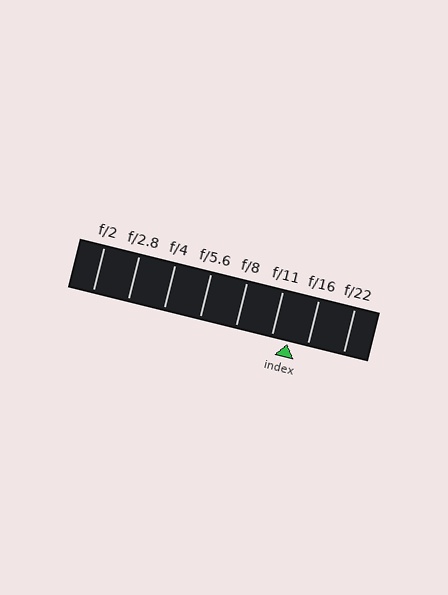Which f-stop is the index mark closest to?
The index mark is closest to f/11.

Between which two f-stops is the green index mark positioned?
The index mark is between f/11 and f/16.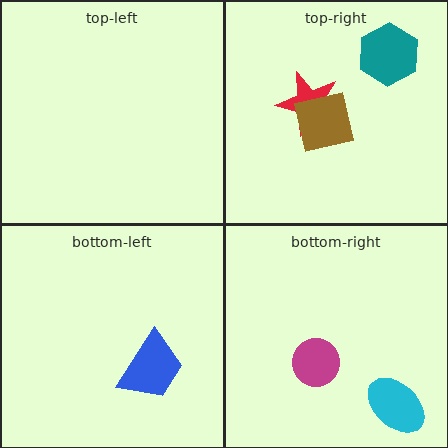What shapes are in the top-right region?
The red star, the teal hexagon, the brown square.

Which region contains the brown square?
The top-right region.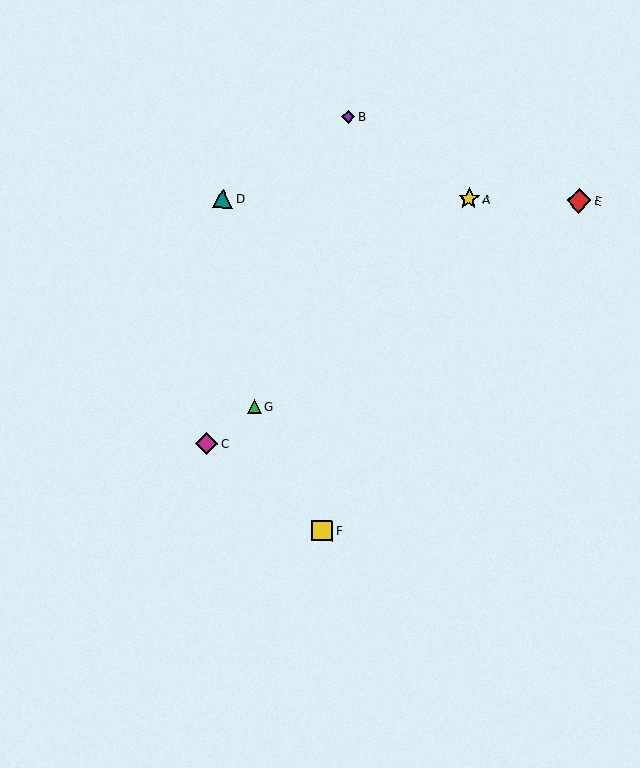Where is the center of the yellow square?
The center of the yellow square is at (322, 531).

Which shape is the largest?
The red diamond (labeled E) is the largest.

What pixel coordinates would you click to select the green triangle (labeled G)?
Click at (255, 406) to select the green triangle G.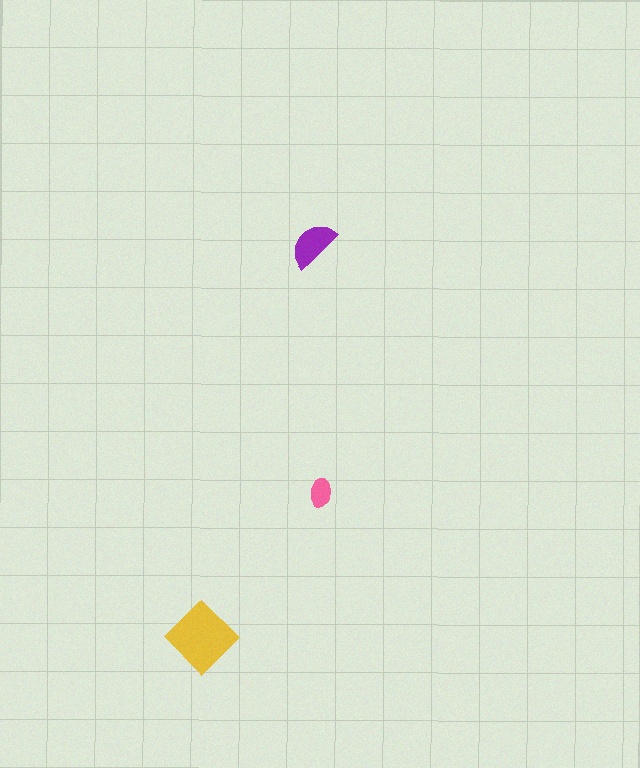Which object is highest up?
The purple semicircle is topmost.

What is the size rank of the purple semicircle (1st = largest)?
2nd.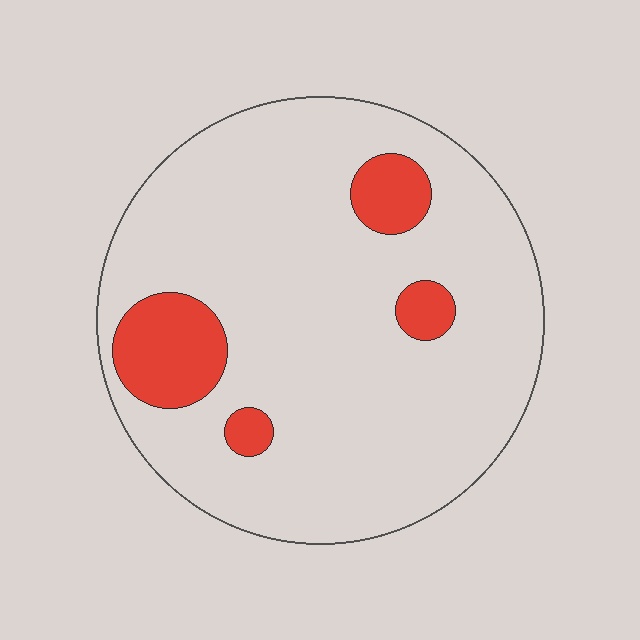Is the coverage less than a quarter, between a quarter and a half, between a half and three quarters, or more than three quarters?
Less than a quarter.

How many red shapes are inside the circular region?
4.